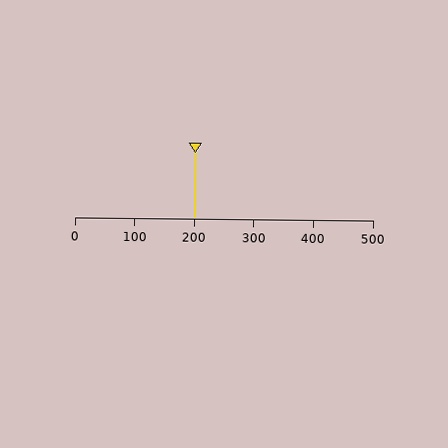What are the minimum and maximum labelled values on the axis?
The axis runs from 0 to 500.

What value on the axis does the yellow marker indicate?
The marker indicates approximately 200.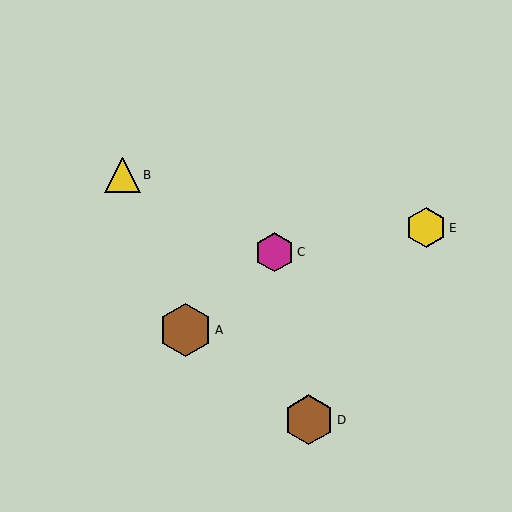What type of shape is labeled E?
Shape E is a yellow hexagon.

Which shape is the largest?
The brown hexagon (labeled A) is the largest.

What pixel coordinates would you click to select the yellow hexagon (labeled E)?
Click at (426, 228) to select the yellow hexagon E.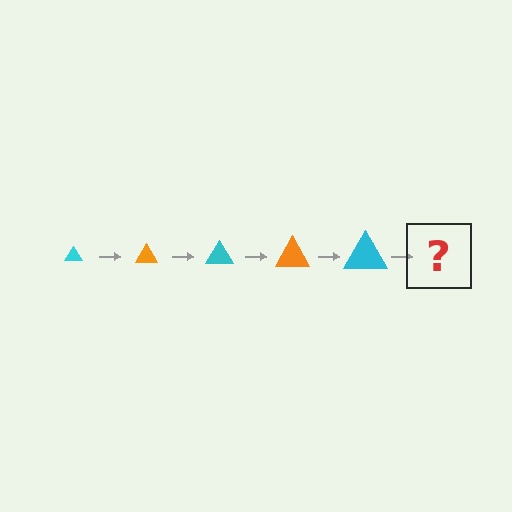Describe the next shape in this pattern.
It should be an orange triangle, larger than the previous one.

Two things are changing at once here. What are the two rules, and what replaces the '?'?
The two rules are that the triangle grows larger each step and the color cycles through cyan and orange. The '?' should be an orange triangle, larger than the previous one.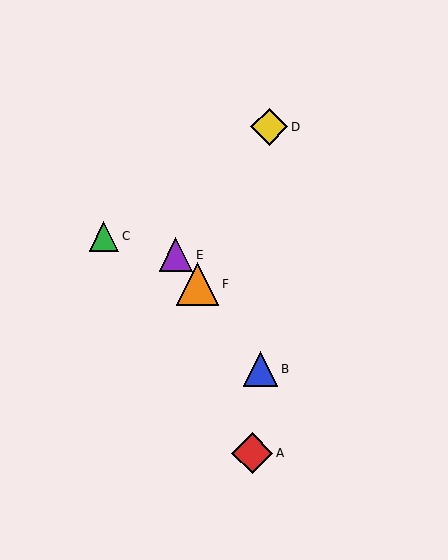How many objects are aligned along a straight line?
3 objects (B, E, F) are aligned along a straight line.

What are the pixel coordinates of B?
Object B is at (260, 369).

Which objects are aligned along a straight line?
Objects B, E, F are aligned along a straight line.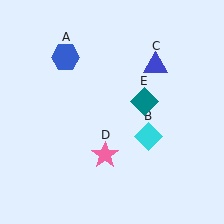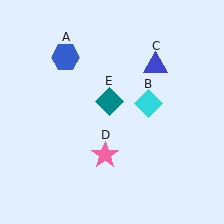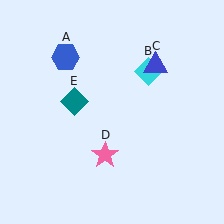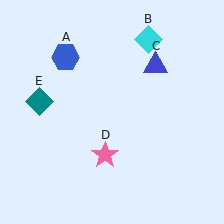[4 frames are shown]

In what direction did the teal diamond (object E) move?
The teal diamond (object E) moved left.